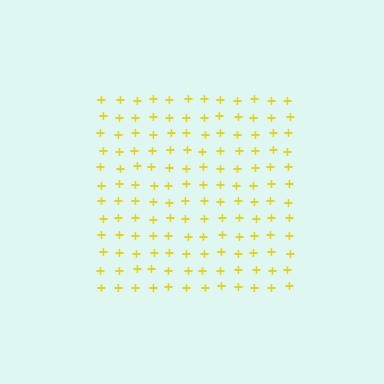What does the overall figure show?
The overall figure shows a square.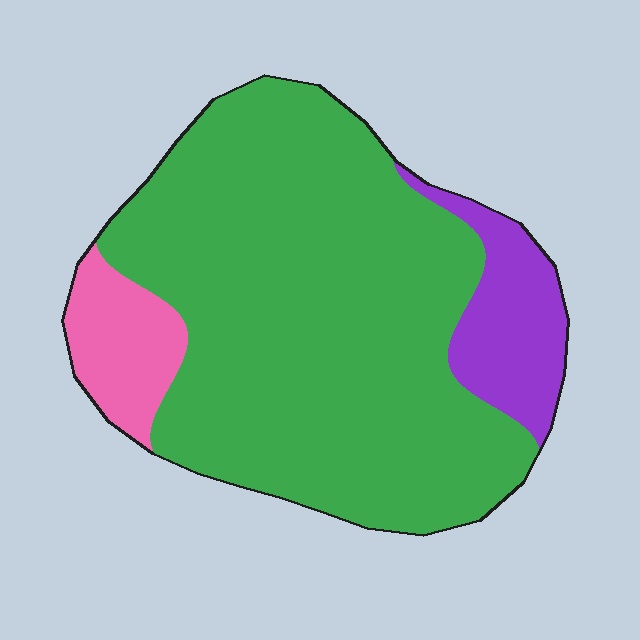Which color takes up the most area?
Green, at roughly 80%.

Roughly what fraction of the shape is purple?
Purple covers 12% of the shape.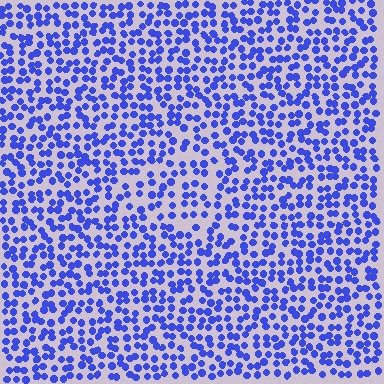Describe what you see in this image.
The image contains small blue elements arranged at two different densities. A triangle-shaped region is visible where the elements are less densely packed than the surrounding area.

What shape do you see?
I see a triangle.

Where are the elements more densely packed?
The elements are more densely packed outside the triangle boundary.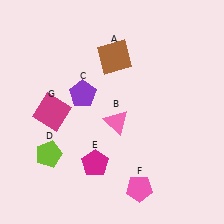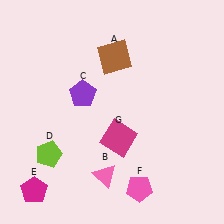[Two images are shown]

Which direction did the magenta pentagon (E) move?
The magenta pentagon (E) moved left.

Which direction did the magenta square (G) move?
The magenta square (G) moved right.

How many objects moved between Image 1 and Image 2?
3 objects moved between the two images.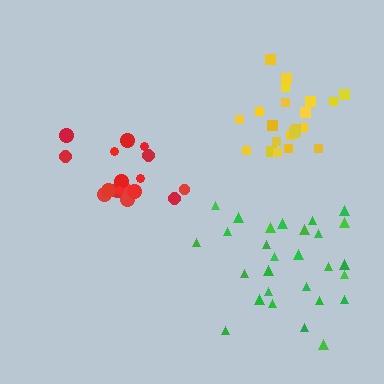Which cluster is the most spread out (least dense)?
Green.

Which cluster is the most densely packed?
Yellow.